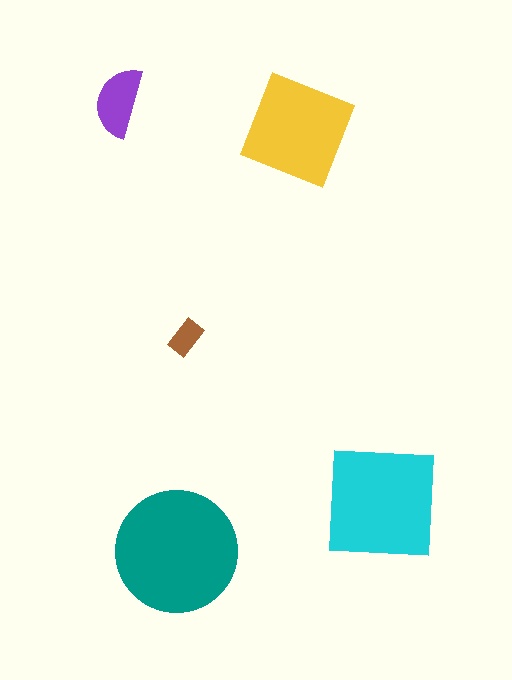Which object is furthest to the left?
The purple semicircle is leftmost.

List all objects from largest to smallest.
The teal circle, the cyan square, the yellow diamond, the purple semicircle, the brown rectangle.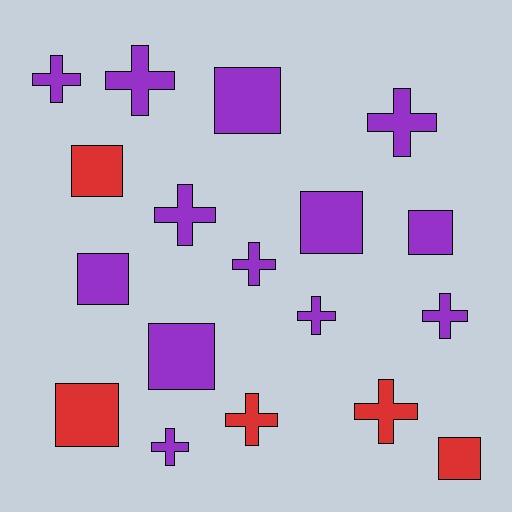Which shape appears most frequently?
Cross, with 10 objects.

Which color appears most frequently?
Purple, with 13 objects.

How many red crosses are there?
There are 2 red crosses.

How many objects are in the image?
There are 18 objects.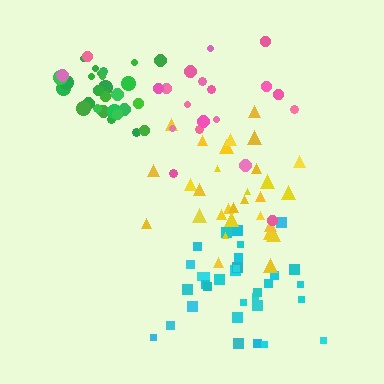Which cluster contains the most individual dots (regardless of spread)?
Cyan (34).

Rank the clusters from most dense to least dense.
green, yellow, cyan, pink.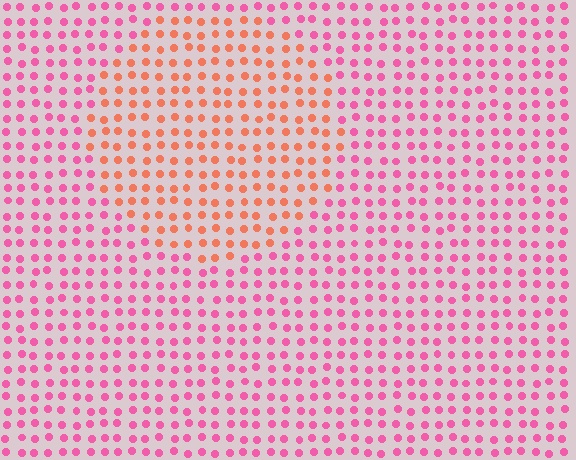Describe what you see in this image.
The image is filled with small pink elements in a uniform arrangement. A circle-shaped region is visible where the elements are tinted to a slightly different hue, forming a subtle color boundary.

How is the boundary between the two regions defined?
The boundary is defined purely by a slight shift in hue (about 42 degrees). Spacing, size, and orientation are identical on both sides.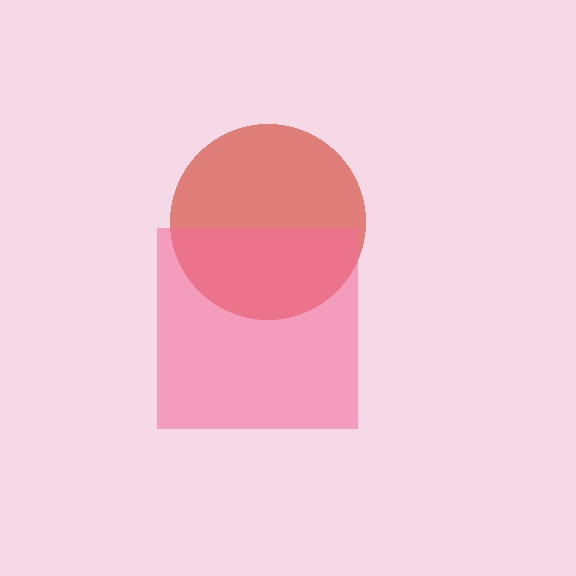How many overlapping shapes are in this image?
There are 2 overlapping shapes in the image.